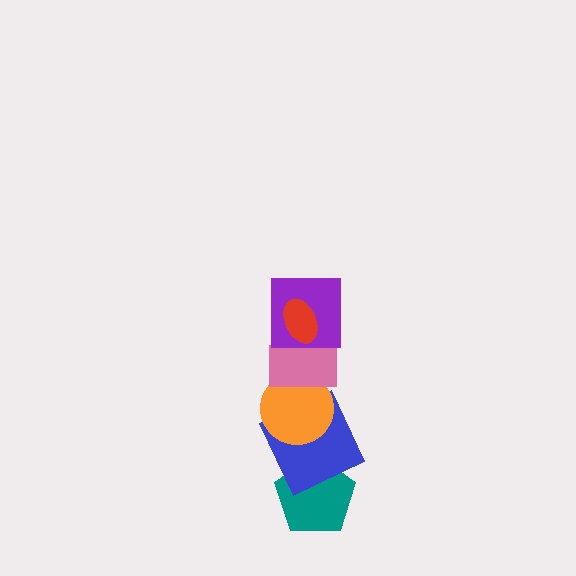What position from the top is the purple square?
The purple square is 2nd from the top.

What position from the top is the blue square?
The blue square is 5th from the top.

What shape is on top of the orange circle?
The pink rectangle is on top of the orange circle.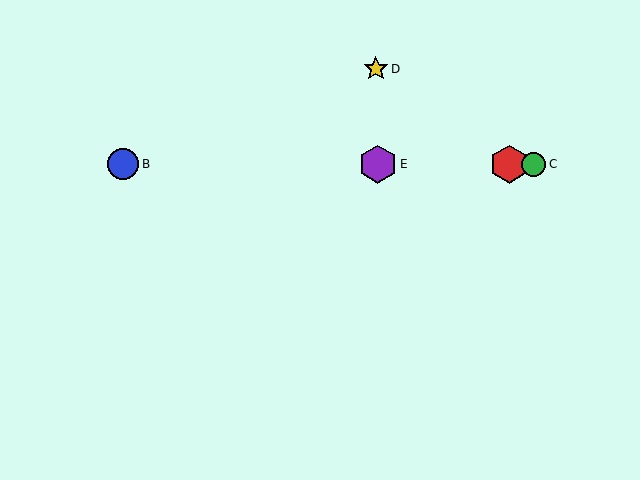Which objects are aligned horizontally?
Objects A, B, C, E are aligned horizontally.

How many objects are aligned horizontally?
4 objects (A, B, C, E) are aligned horizontally.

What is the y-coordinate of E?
Object E is at y≈164.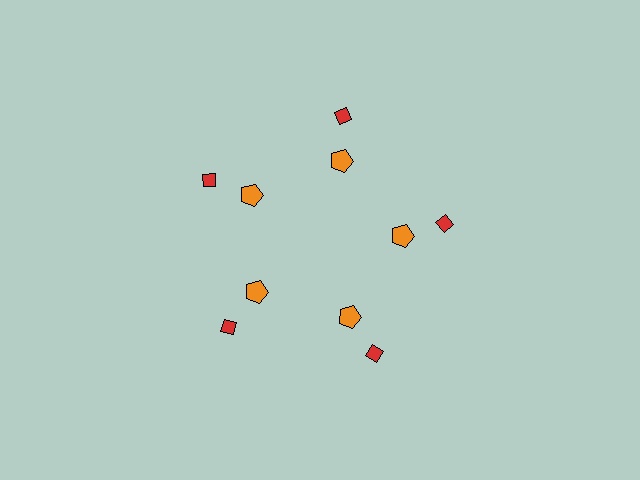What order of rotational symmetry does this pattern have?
This pattern has 5-fold rotational symmetry.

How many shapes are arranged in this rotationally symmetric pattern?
There are 10 shapes, arranged in 5 groups of 2.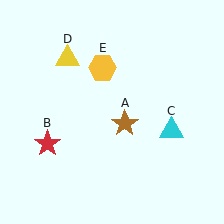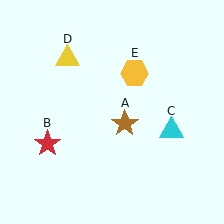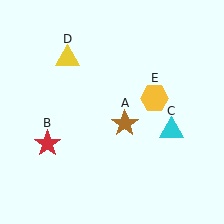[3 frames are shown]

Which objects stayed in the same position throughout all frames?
Brown star (object A) and red star (object B) and cyan triangle (object C) and yellow triangle (object D) remained stationary.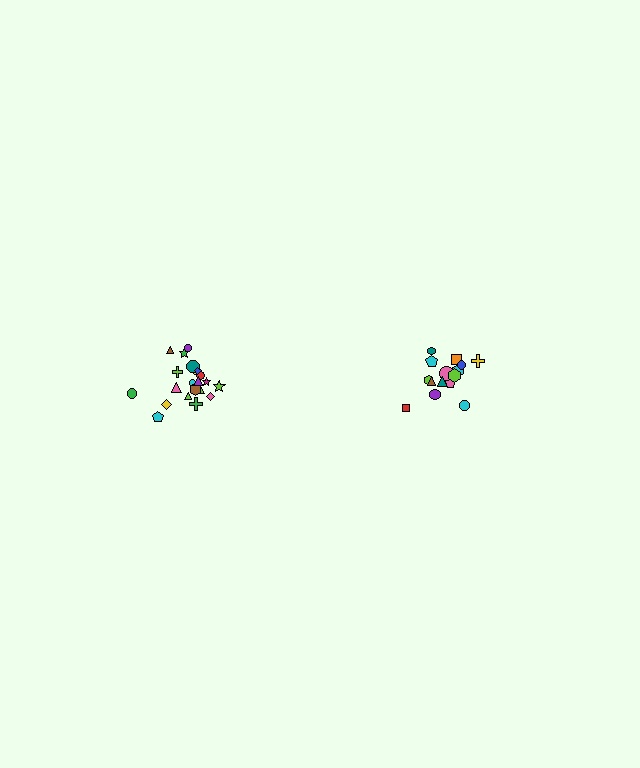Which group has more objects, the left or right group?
The left group.